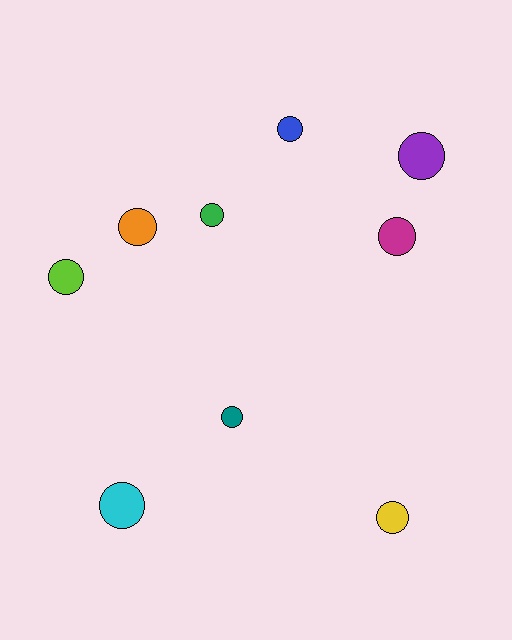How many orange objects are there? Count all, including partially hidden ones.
There is 1 orange object.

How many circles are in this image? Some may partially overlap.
There are 9 circles.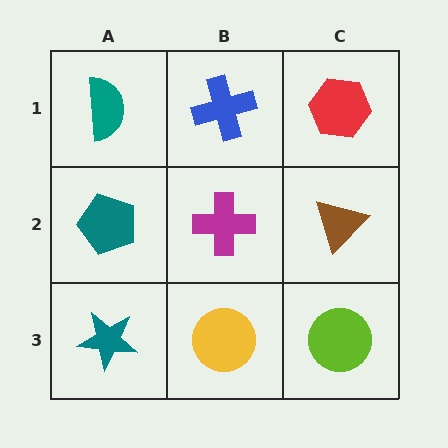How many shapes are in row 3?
3 shapes.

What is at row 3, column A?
A teal star.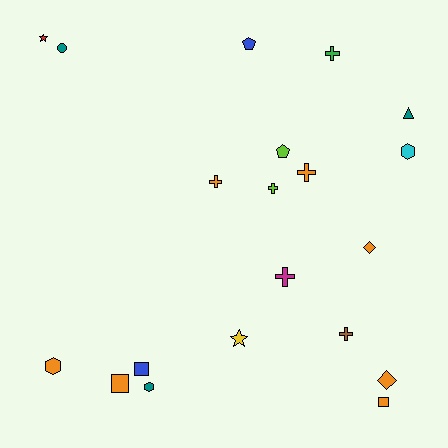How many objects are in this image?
There are 20 objects.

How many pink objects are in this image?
There are no pink objects.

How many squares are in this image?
There are 3 squares.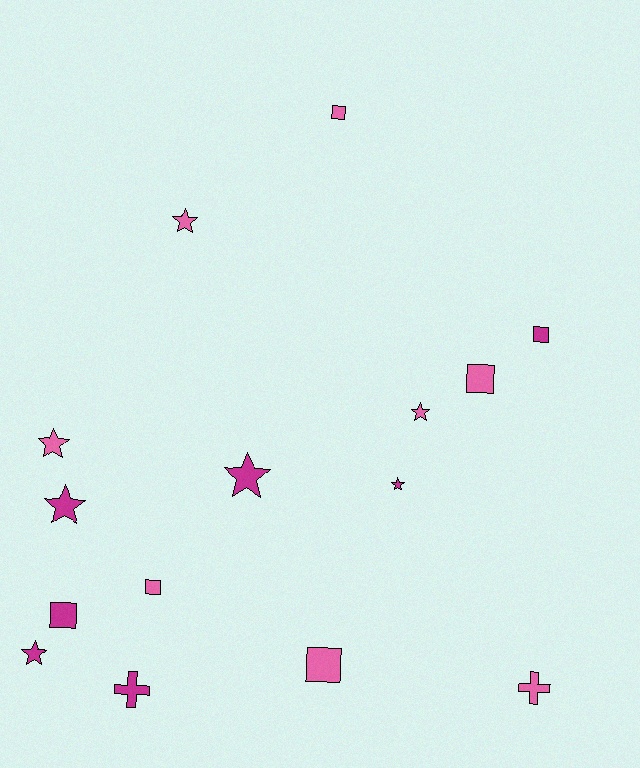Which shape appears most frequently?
Star, with 7 objects.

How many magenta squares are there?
There are 2 magenta squares.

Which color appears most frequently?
Pink, with 8 objects.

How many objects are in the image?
There are 15 objects.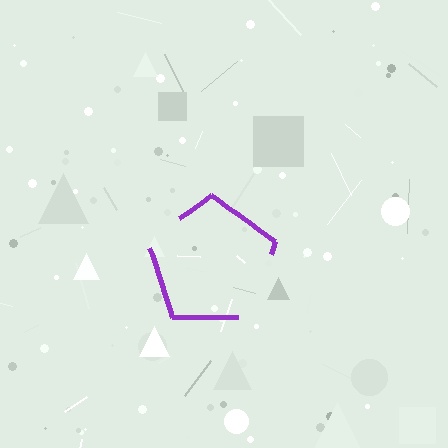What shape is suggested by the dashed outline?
The dashed outline suggests a pentagon.